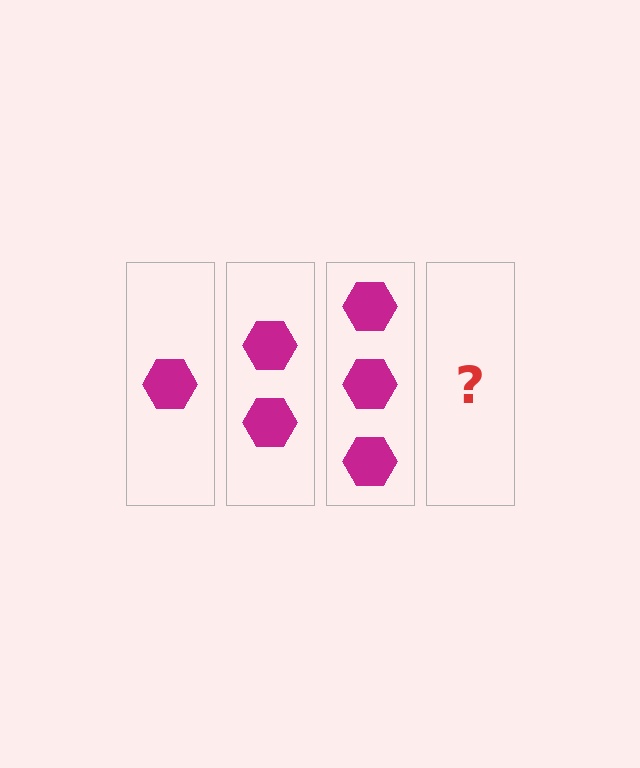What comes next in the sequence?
The next element should be 4 hexagons.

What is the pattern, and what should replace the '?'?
The pattern is that each step adds one more hexagon. The '?' should be 4 hexagons.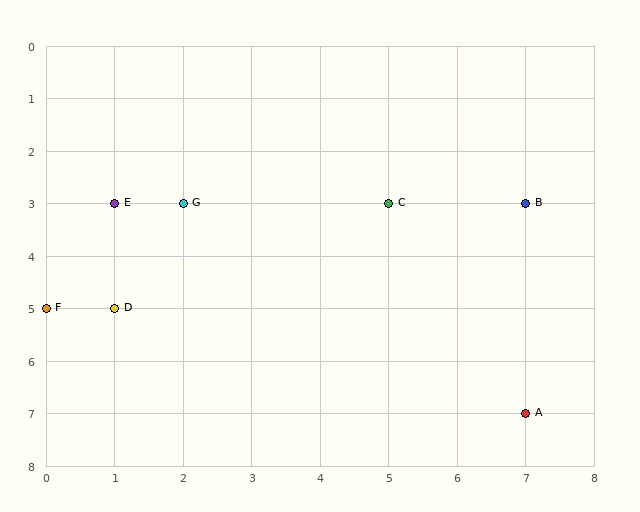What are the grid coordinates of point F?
Point F is at grid coordinates (0, 5).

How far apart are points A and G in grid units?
Points A and G are 5 columns and 4 rows apart (about 6.4 grid units diagonally).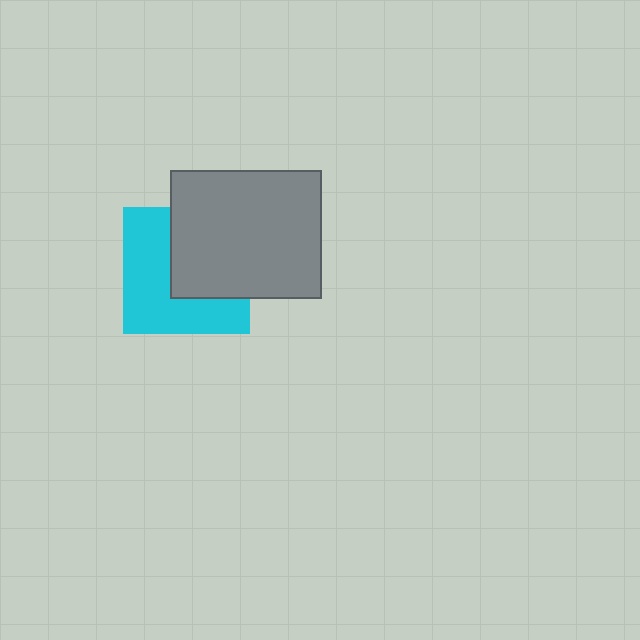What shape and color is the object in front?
The object in front is a gray rectangle.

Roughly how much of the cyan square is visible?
About half of it is visible (roughly 54%).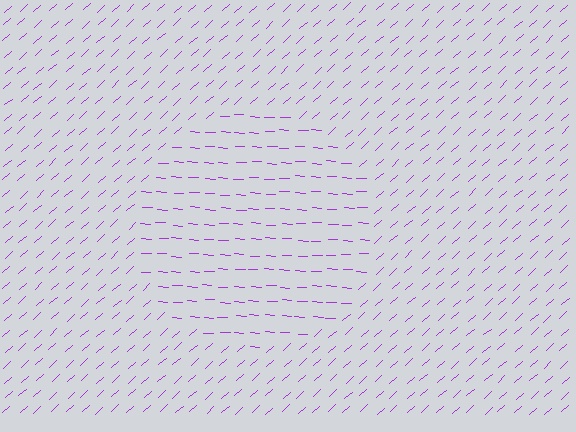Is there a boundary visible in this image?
Yes, there is a texture boundary formed by a change in line orientation.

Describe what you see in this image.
The image is filled with small purple line segments. A circle region in the image has lines oriented differently from the surrounding lines, creating a visible texture boundary.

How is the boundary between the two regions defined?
The boundary is defined purely by a change in line orientation (approximately 45 degrees difference). All lines are the same color and thickness.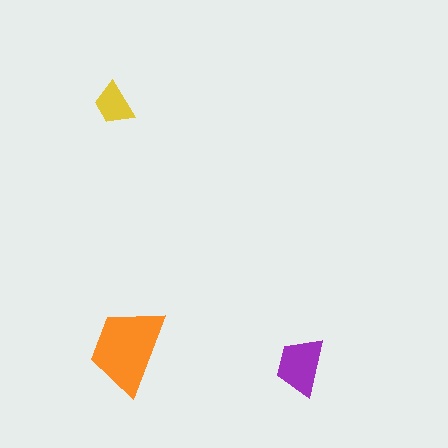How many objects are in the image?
There are 3 objects in the image.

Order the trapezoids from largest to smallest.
the orange one, the purple one, the yellow one.